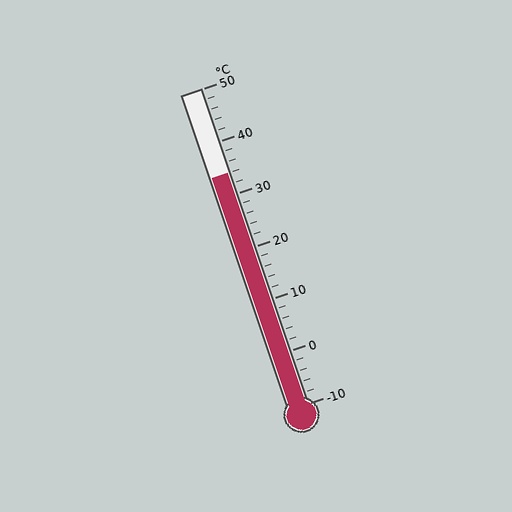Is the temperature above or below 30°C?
The temperature is above 30°C.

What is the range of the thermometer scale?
The thermometer scale ranges from -10°C to 50°C.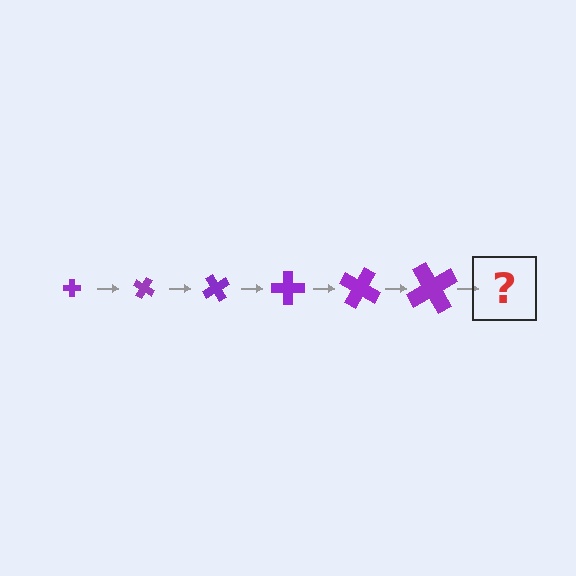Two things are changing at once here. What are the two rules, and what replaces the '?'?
The two rules are that the cross grows larger each step and it rotates 30 degrees each step. The '?' should be a cross, larger than the previous one and rotated 180 degrees from the start.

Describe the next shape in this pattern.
It should be a cross, larger than the previous one and rotated 180 degrees from the start.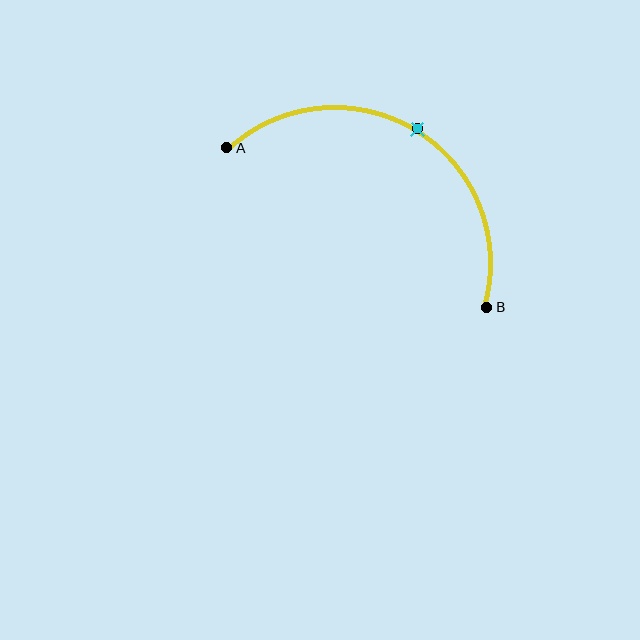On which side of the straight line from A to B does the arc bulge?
The arc bulges above the straight line connecting A and B.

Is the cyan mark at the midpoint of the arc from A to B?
Yes. The cyan mark lies on the arc at equal arc-length from both A and B — it is the arc midpoint.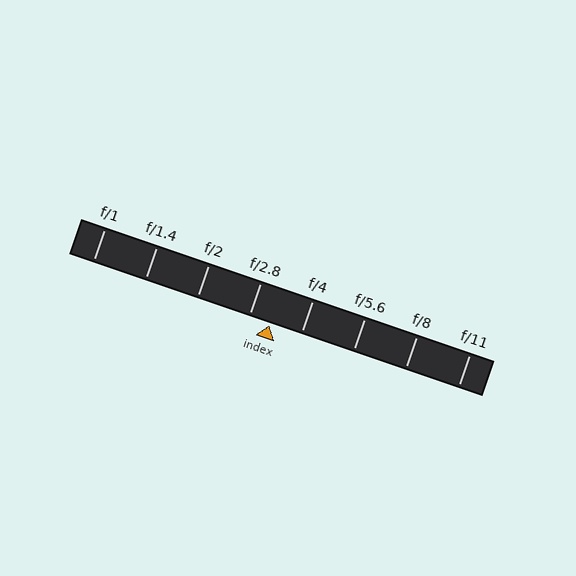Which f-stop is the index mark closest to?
The index mark is closest to f/2.8.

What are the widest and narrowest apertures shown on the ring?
The widest aperture shown is f/1 and the narrowest is f/11.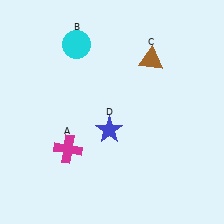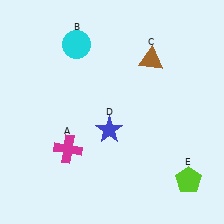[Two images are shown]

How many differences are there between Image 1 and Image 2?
There is 1 difference between the two images.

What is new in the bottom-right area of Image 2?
A lime pentagon (E) was added in the bottom-right area of Image 2.